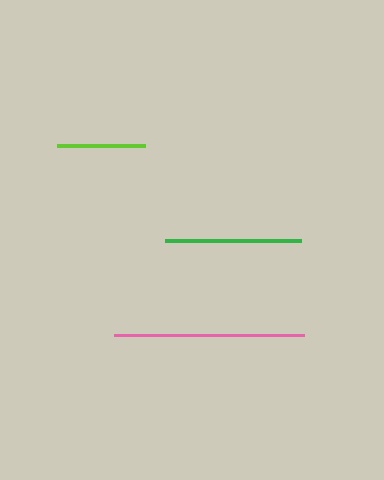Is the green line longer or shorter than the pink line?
The pink line is longer than the green line.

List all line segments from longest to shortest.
From longest to shortest: pink, green, lime.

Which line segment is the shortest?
The lime line is the shortest at approximately 87 pixels.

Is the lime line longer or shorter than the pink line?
The pink line is longer than the lime line.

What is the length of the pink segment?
The pink segment is approximately 190 pixels long.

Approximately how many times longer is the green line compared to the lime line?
The green line is approximately 1.6 times the length of the lime line.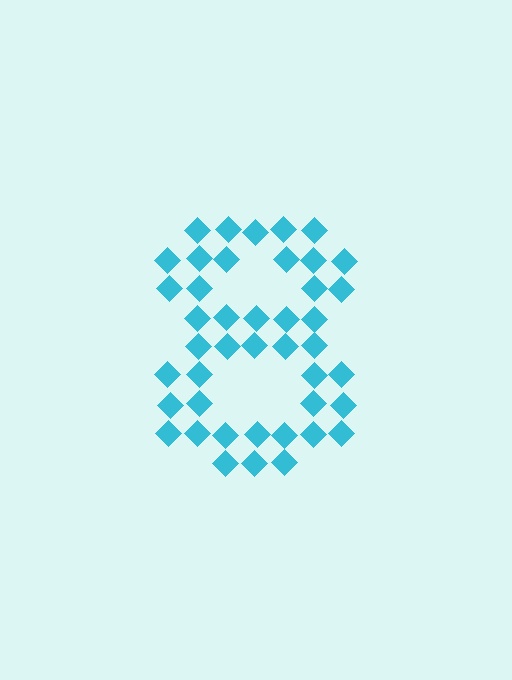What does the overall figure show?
The overall figure shows the digit 8.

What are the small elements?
The small elements are diamonds.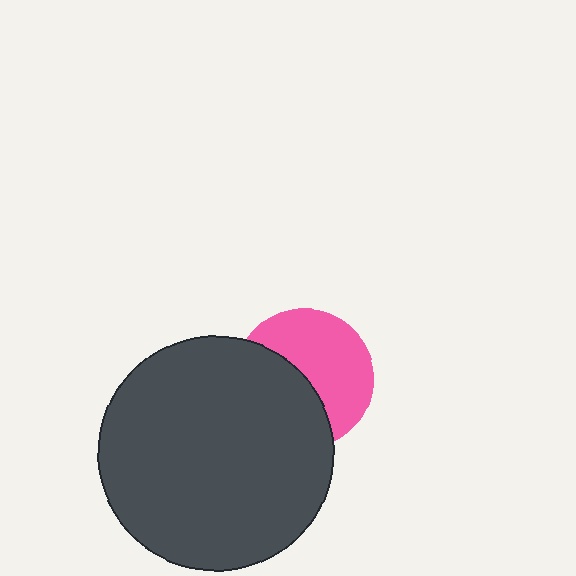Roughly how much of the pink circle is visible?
About half of it is visible (roughly 54%).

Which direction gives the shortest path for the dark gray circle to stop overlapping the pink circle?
Moving toward the lower-left gives the shortest separation.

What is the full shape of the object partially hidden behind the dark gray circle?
The partially hidden object is a pink circle.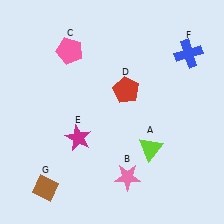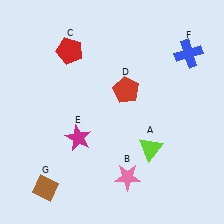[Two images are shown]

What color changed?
The pentagon (C) changed from pink in Image 1 to red in Image 2.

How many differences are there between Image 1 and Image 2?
There is 1 difference between the two images.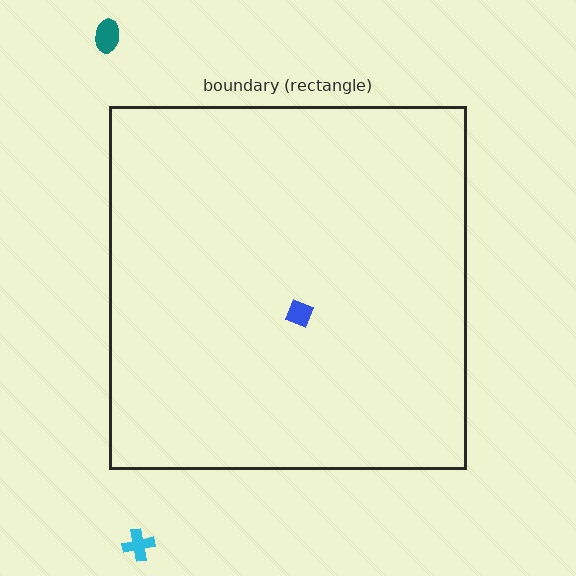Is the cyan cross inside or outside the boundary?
Outside.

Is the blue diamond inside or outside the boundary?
Inside.